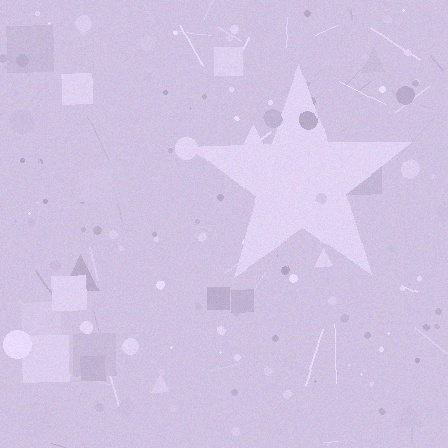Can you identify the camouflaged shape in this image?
The camouflaged shape is a star.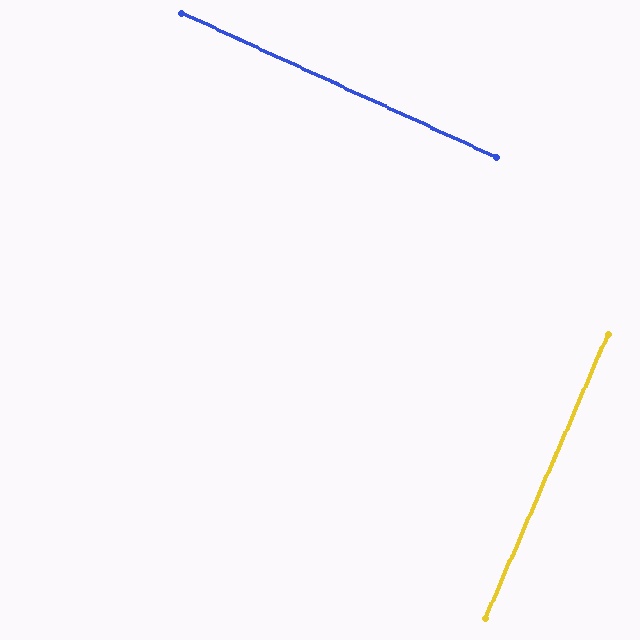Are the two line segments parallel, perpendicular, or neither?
Perpendicular — they meet at approximately 89°.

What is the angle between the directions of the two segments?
Approximately 89 degrees.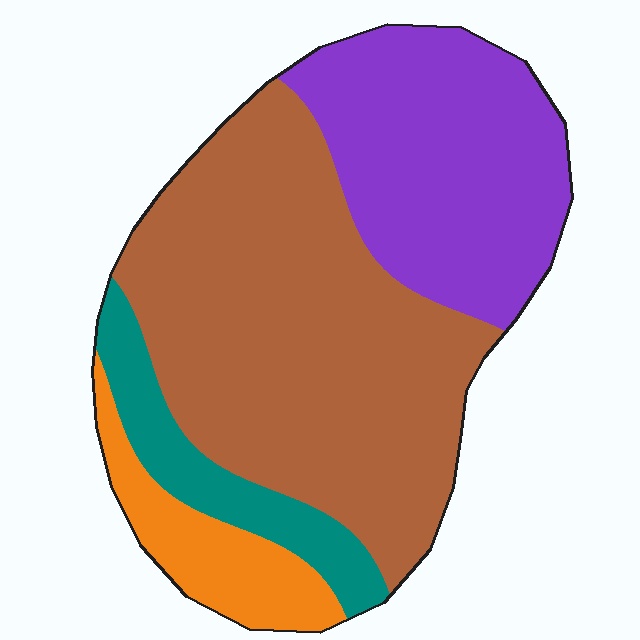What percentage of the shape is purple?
Purple takes up between a sixth and a third of the shape.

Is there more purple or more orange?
Purple.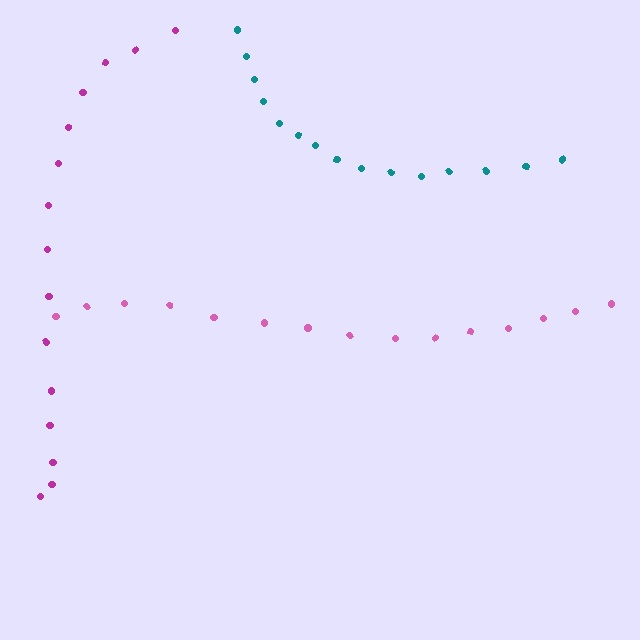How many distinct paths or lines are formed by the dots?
There are 3 distinct paths.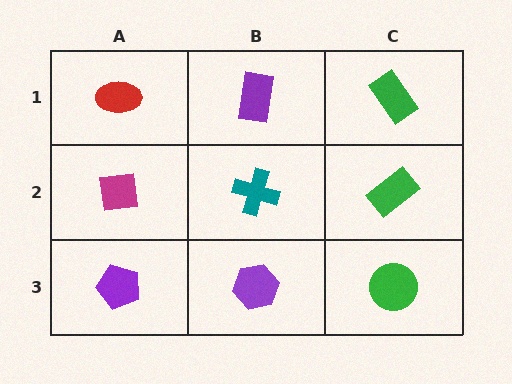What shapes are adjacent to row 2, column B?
A purple rectangle (row 1, column B), a purple hexagon (row 3, column B), a magenta square (row 2, column A), a green rectangle (row 2, column C).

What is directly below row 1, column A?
A magenta square.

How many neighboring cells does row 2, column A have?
3.